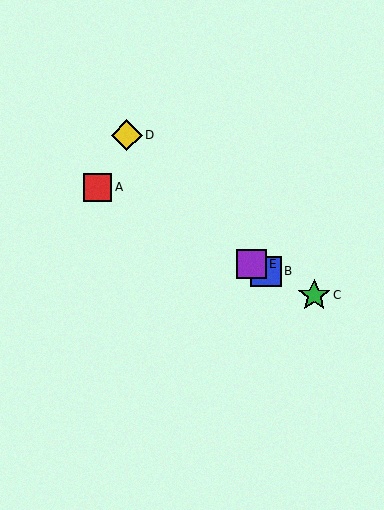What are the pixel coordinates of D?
Object D is at (127, 135).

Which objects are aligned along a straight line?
Objects A, B, C, E are aligned along a straight line.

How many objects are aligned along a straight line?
4 objects (A, B, C, E) are aligned along a straight line.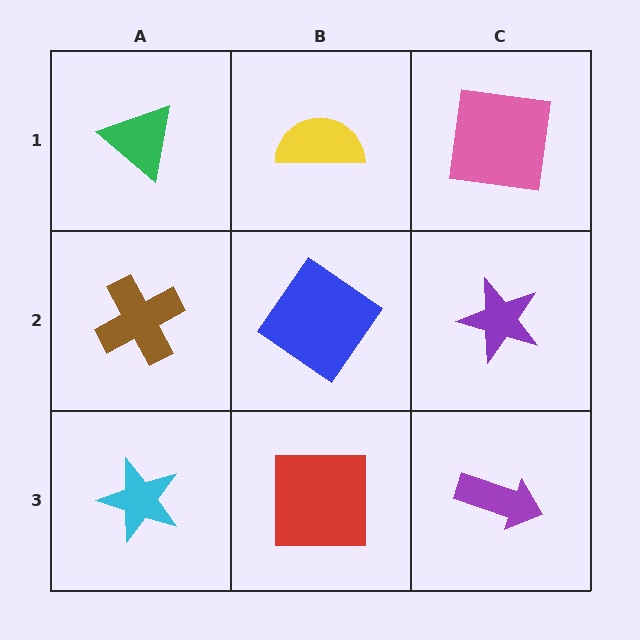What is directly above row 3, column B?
A blue diamond.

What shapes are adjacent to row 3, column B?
A blue diamond (row 2, column B), a cyan star (row 3, column A), a purple arrow (row 3, column C).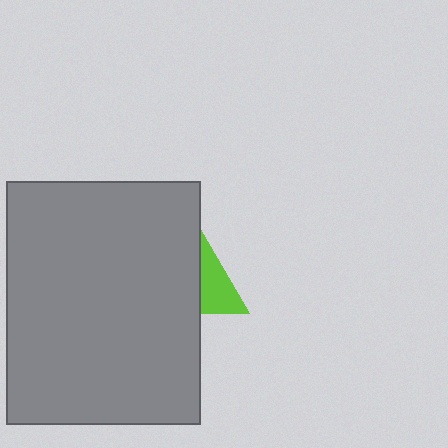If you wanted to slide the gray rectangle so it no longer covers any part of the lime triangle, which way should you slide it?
Slide it left — that is the most direct way to separate the two shapes.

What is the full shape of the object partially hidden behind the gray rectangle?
The partially hidden object is a lime triangle.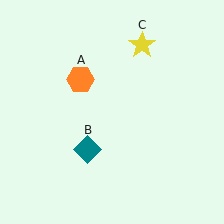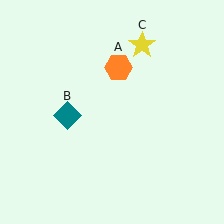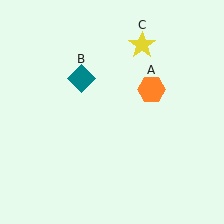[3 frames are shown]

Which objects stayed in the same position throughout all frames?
Yellow star (object C) remained stationary.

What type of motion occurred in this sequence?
The orange hexagon (object A), teal diamond (object B) rotated clockwise around the center of the scene.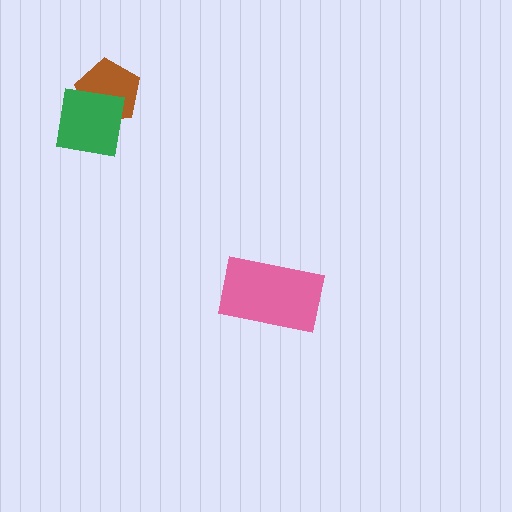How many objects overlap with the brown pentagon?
1 object overlaps with the brown pentagon.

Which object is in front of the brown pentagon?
The green square is in front of the brown pentagon.